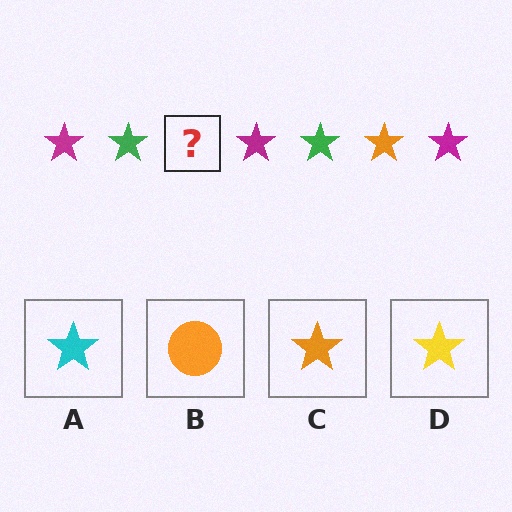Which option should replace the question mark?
Option C.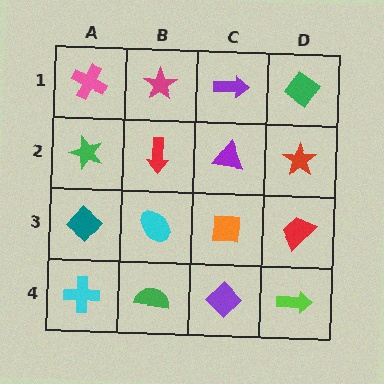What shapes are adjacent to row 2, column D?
A green diamond (row 1, column D), a red trapezoid (row 3, column D), a purple triangle (row 2, column C).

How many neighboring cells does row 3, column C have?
4.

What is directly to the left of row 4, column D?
A purple diamond.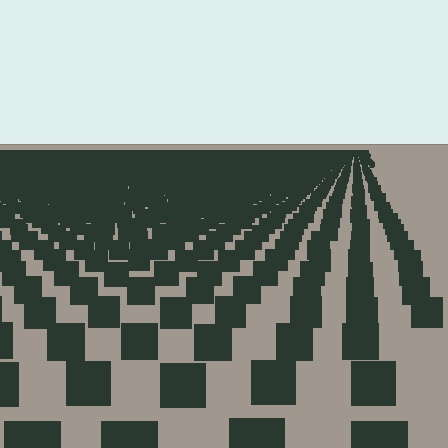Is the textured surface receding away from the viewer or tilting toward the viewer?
The surface is receding away from the viewer. Texture elements get smaller and denser toward the top.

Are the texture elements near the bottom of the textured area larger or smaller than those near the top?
Larger. Near the bottom, elements are closer to the viewer and appear at a bigger on-screen size.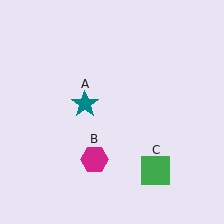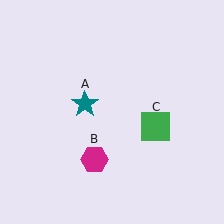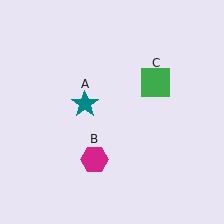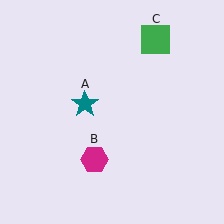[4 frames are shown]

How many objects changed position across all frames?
1 object changed position: green square (object C).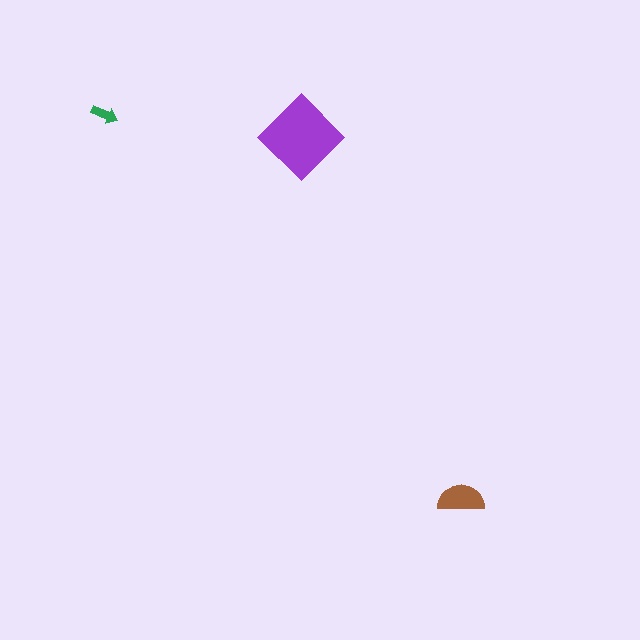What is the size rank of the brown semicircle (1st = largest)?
2nd.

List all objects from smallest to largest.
The green arrow, the brown semicircle, the purple diamond.